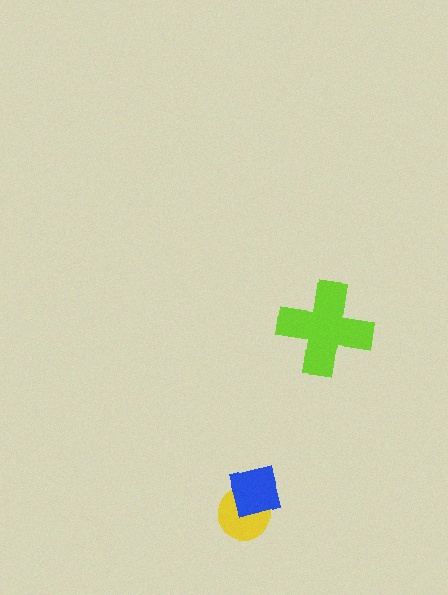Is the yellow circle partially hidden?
Yes, it is partially covered by another shape.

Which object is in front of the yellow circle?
The blue square is in front of the yellow circle.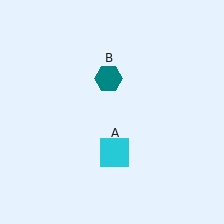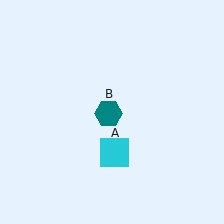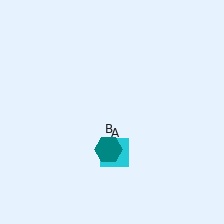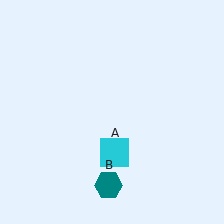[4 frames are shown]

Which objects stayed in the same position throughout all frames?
Cyan square (object A) remained stationary.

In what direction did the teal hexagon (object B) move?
The teal hexagon (object B) moved down.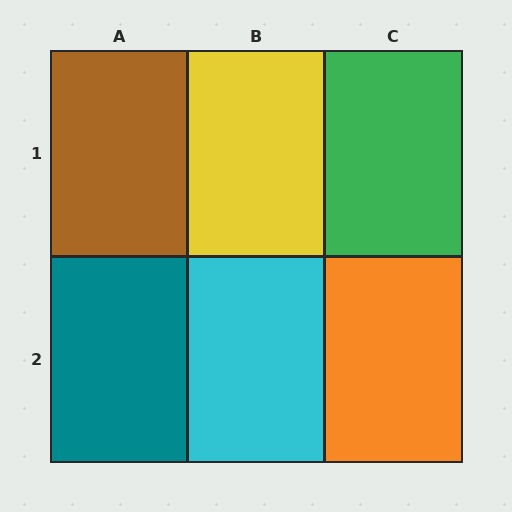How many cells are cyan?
1 cell is cyan.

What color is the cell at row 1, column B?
Yellow.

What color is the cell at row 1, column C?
Green.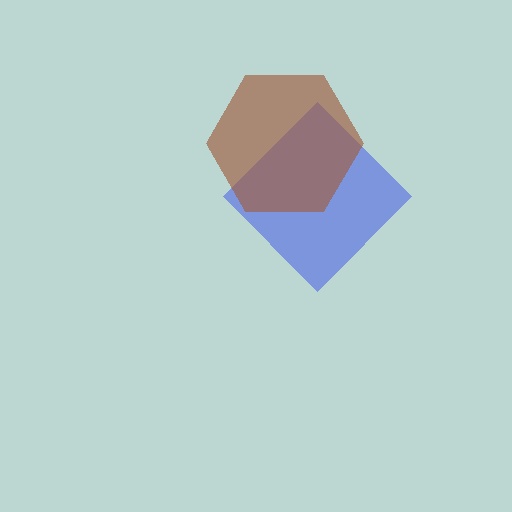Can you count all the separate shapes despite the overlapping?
Yes, there are 2 separate shapes.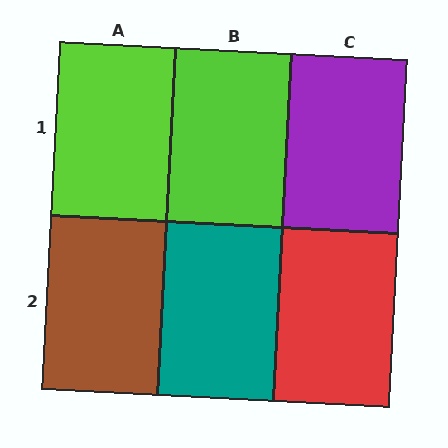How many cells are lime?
2 cells are lime.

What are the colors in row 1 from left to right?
Lime, lime, purple.